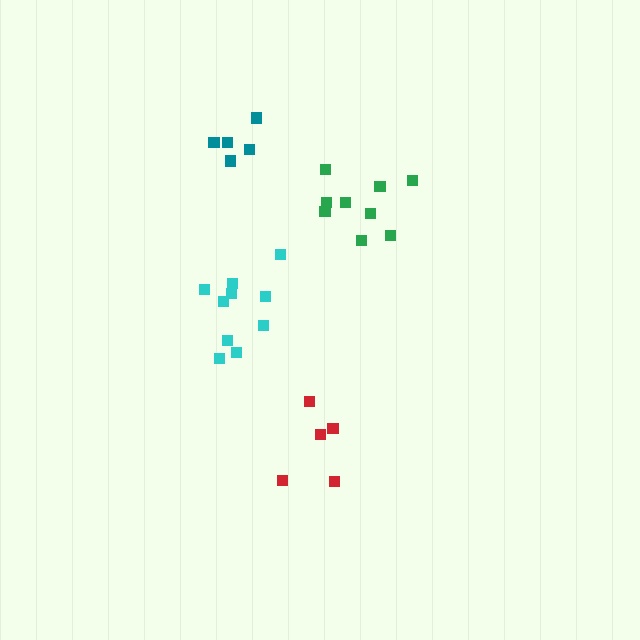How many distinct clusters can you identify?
There are 4 distinct clusters.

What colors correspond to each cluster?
The clusters are colored: red, green, teal, cyan.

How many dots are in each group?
Group 1: 5 dots, Group 2: 9 dots, Group 3: 5 dots, Group 4: 10 dots (29 total).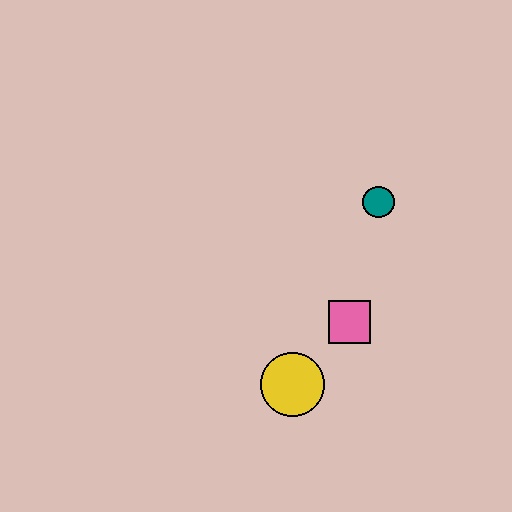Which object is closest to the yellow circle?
The pink square is closest to the yellow circle.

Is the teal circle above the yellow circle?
Yes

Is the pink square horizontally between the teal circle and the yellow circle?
Yes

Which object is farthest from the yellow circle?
The teal circle is farthest from the yellow circle.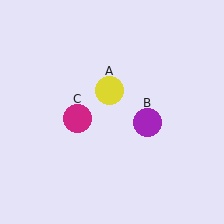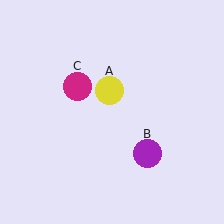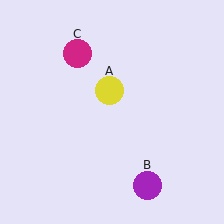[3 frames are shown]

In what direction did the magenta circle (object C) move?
The magenta circle (object C) moved up.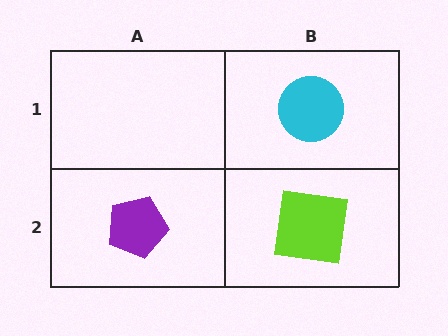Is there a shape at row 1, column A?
No, that cell is empty.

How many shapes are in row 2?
2 shapes.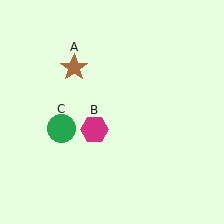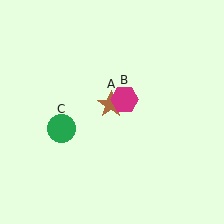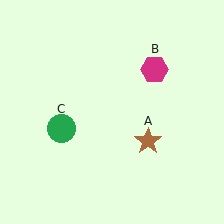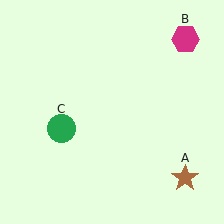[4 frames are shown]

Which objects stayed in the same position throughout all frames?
Green circle (object C) remained stationary.